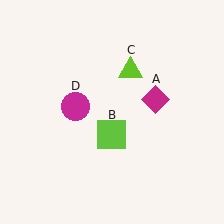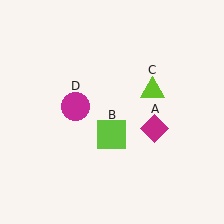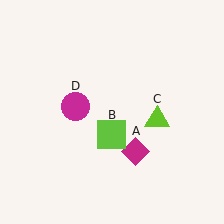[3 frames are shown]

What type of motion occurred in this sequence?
The magenta diamond (object A), lime triangle (object C) rotated clockwise around the center of the scene.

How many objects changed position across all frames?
2 objects changed position: magenta diamond (object A), lime triangle (object C).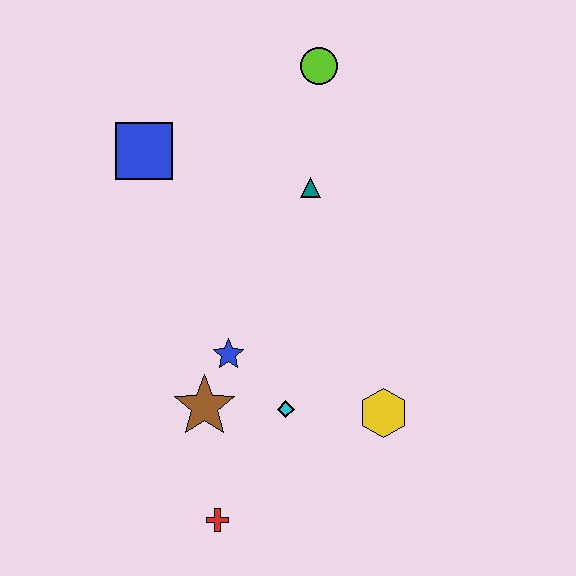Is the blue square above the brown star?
Yes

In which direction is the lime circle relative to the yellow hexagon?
The lime circle is above the yellow hexagon.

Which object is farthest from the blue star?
The lime circle is farthest from the blue star.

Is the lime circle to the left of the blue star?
No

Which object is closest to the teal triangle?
The lime circle is closest to the teal triangle.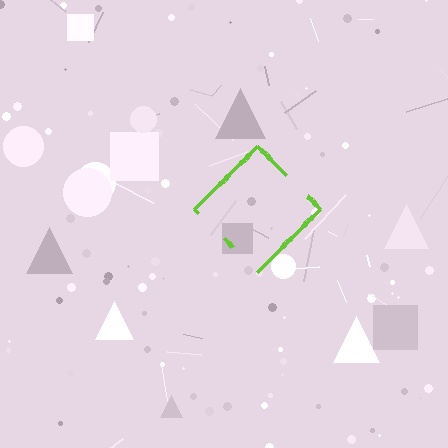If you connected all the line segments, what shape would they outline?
They would outline a diamond.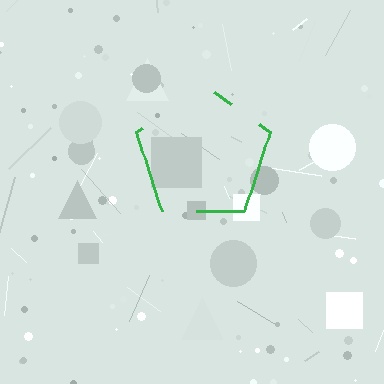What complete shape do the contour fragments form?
The contour fragments form a pentagon.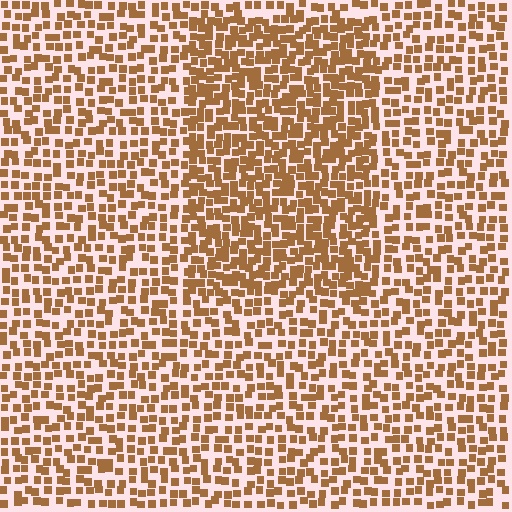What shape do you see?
I see a rectangle.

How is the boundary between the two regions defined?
The boundary is defined by a change in element density (approximately 1.7x ratio). All elements are the same color, size, and shape.